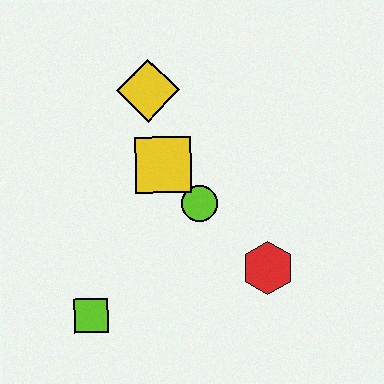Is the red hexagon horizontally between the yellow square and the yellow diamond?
No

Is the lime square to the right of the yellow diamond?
No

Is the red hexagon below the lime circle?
Yes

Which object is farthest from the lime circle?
The lime square is farthest from the lime circle.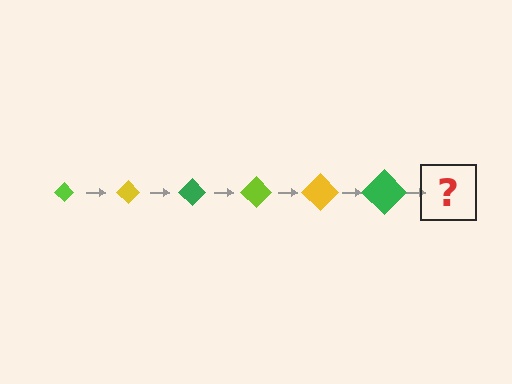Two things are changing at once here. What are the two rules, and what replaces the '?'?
The two rules are that the diamond grows larger each step and the color cycles through lime, yellow, and green. The '?' should be a lime diamond, larger than the previous one.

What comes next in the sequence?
The next element should be a lime diamond, larger than the previous one.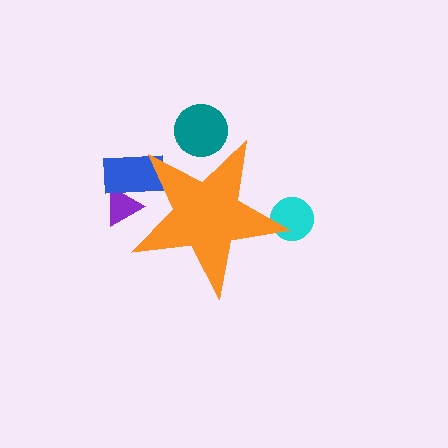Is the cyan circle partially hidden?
Yes, the cyan circle is partially hidden behind the orange star.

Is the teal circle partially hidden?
Yes, the teal circle is partially hidden behind the orange star.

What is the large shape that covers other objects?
An orange star.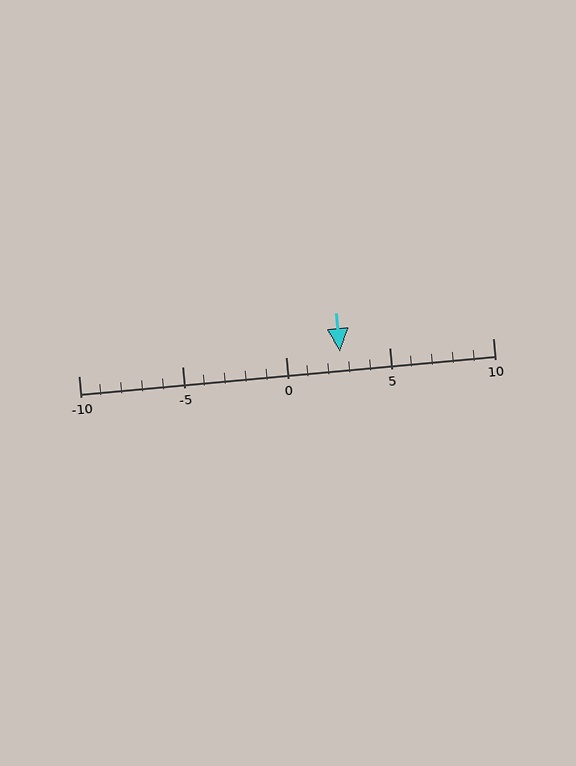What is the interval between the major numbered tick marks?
The major tick marks are spaced 5 units apart.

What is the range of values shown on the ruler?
The ruler shows values from -10 to 10.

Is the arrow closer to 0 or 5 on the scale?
The arrow is closer to 5.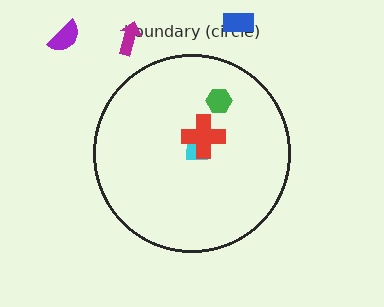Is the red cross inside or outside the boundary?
Inside.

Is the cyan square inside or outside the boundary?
Inside.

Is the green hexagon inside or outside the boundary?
Inside.